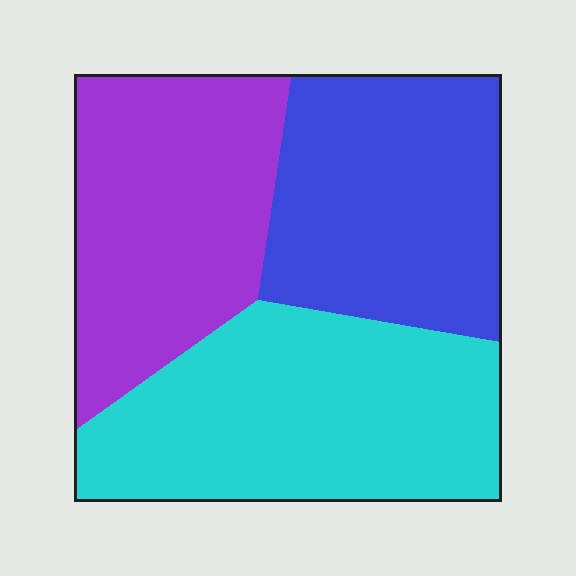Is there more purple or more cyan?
Cyan.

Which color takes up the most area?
Cyan, at roughly 40%.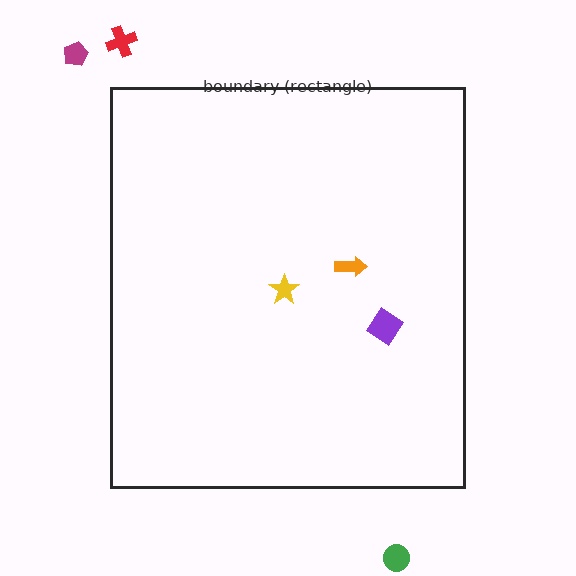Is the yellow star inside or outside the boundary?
Inside.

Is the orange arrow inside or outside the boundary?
Inside.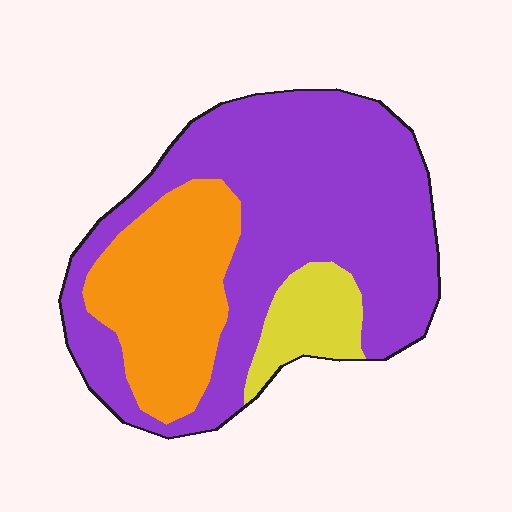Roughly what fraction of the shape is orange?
Orange covers around 25% of the shape.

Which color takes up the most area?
Purple, at roughly 65%.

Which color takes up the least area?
Yellow, at roughly 10%.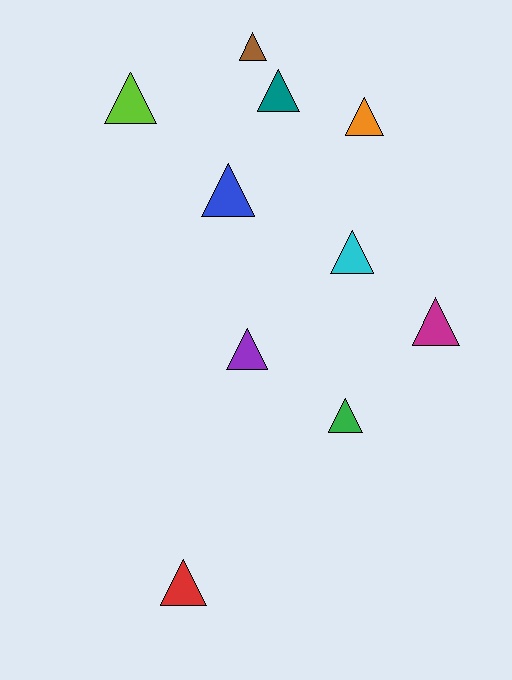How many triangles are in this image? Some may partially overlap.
There are 10 triangles.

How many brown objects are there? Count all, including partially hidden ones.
There is 1 brown object.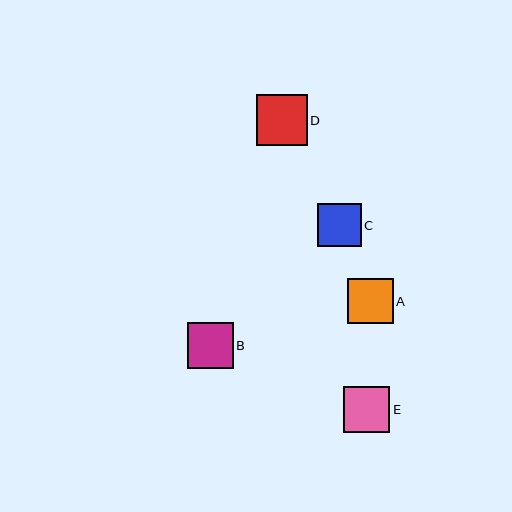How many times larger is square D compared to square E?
Square D is approximately 1.1 times the size of square E.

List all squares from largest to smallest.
From largest to smallest: D, E, B, A, C.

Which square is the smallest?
Square C is the smallest with a size of approximately 44 pixels.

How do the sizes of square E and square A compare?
Square E and square A are approximately the same size.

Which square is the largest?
Square D is the largest with a size of approximately 51 pixels.